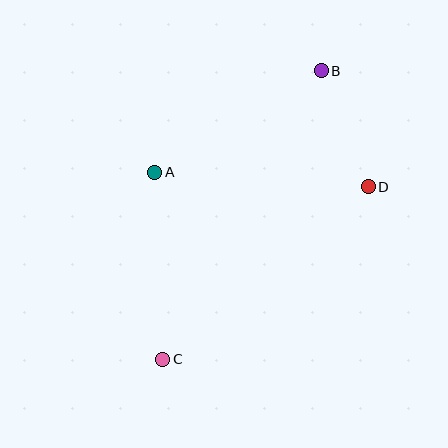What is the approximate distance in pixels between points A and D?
The distance between A and D is approximately 214 pixels.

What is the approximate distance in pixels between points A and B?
The distance between A and B is approximately 195 pixels.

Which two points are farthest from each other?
Points B and C are farthest from each other.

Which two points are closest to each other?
Points B and D are closest to each other.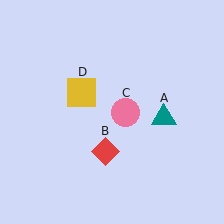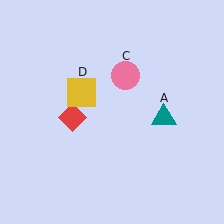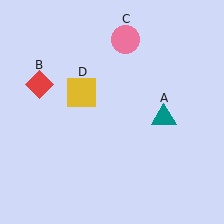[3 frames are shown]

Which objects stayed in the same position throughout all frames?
Teal triangle (object A) and yellow square (object D) remained stationary.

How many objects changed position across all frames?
2 objects changed position: red diamond (object B), pink circle (object C).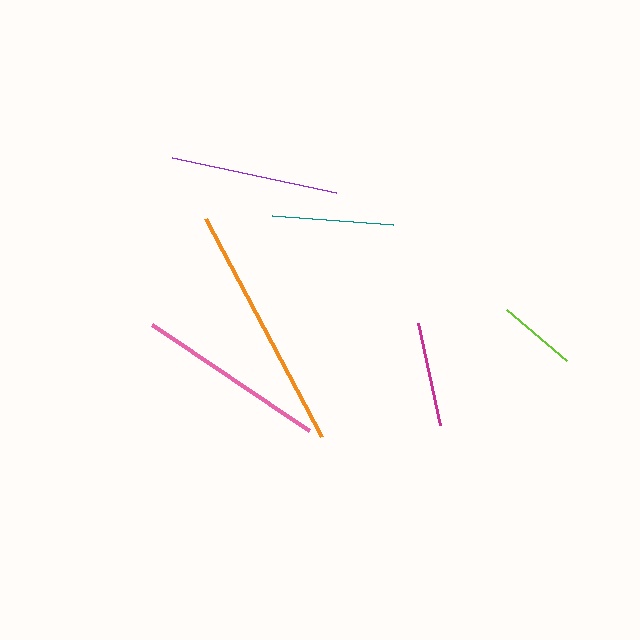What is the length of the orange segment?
The orange segment is approximately 247 pixels long.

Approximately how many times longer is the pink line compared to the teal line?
The pink line is approximately 1.6 times the length of the teal line.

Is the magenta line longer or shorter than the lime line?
The magenta line is longer than the lime line.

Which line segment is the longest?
The orange line is the longest at approximately 247 pixels.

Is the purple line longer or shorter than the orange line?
The orange line is longer than the purple line.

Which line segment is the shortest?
The lime line is the shortest at approximately 79 pixels.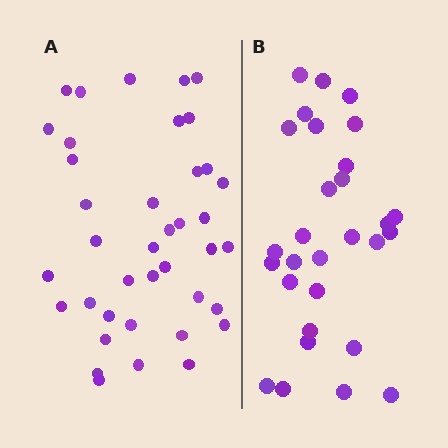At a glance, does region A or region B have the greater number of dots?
Region A (the left region) has more dots.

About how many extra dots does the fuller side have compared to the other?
Region A has roughly 10 or so more dots than region B.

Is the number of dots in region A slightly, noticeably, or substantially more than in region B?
Region A has noticeably more, but not dramatically so. The ratio is roughly 1.3 to 1.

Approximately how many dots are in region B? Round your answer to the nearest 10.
About 30 dots. (The exact count is 29, which rounds to 30.)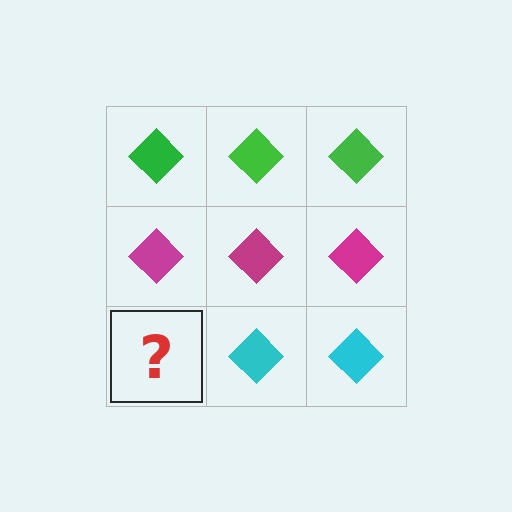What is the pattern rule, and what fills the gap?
The rule is that each row has a consistent color. The gap should be filled with a cyan diamond.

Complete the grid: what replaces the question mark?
The question mark should be replaced with a cyan diamond.